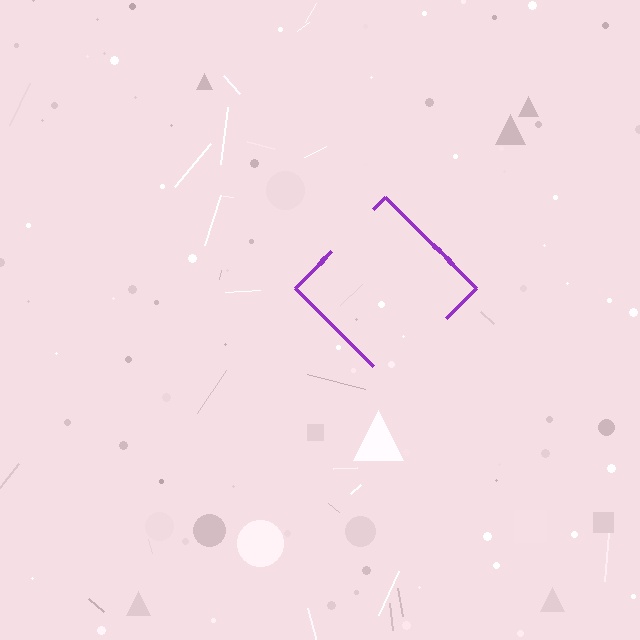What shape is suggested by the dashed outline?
The dashed outline suggests a diamond.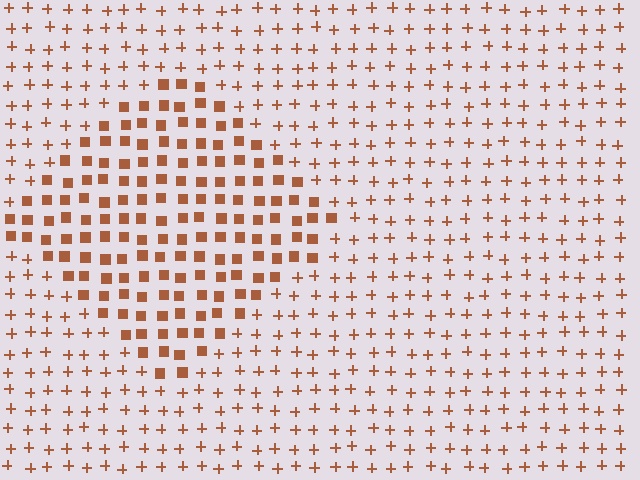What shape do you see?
I see a diamond.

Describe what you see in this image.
The image is filled with small brown elements arranged in a uniform grid. A diamond-shaped region contains squares, while the surrounding area contains plus signs. The boundary is defined purely by the change in element shape.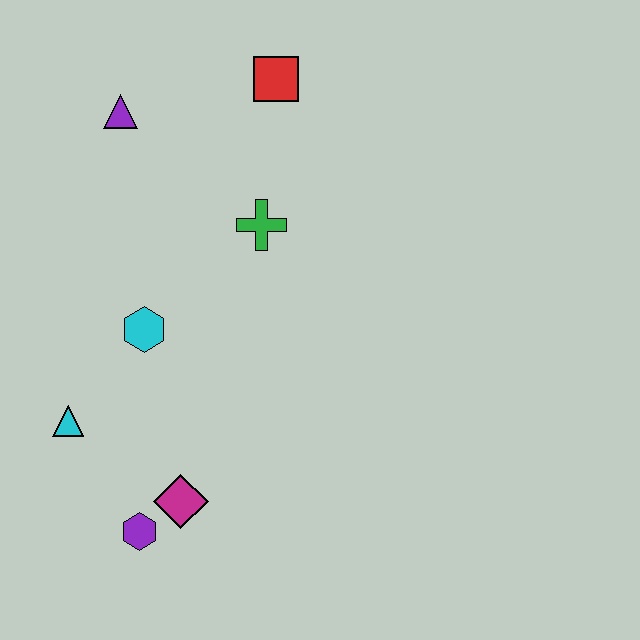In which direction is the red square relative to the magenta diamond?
The red square is above the magenta diamond.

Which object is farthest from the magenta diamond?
The red square is farthest from the magenta diamond.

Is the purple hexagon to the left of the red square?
Yes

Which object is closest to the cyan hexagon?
The cyan triangle is closest to the cyan hexagon.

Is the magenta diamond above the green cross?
No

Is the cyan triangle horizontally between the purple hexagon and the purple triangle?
No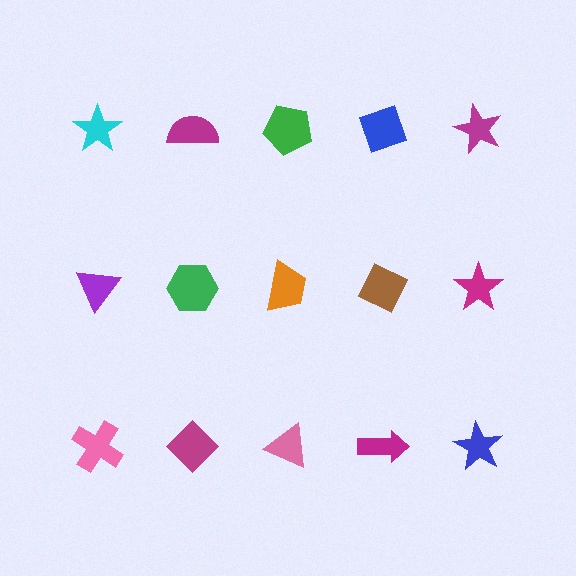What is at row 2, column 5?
A magenta star.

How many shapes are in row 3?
5 shapes.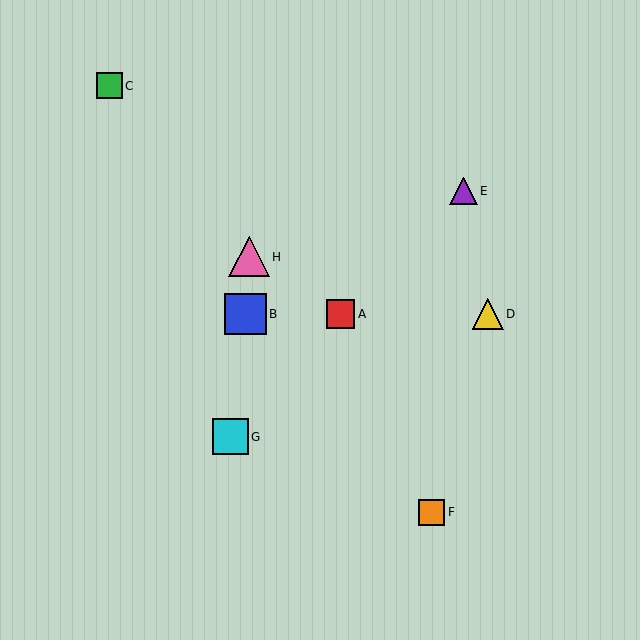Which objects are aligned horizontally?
Objects A, B, D are aligned horizontally.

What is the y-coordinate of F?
Object F is at y≈512.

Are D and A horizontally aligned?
Yes, both are at y≈314.